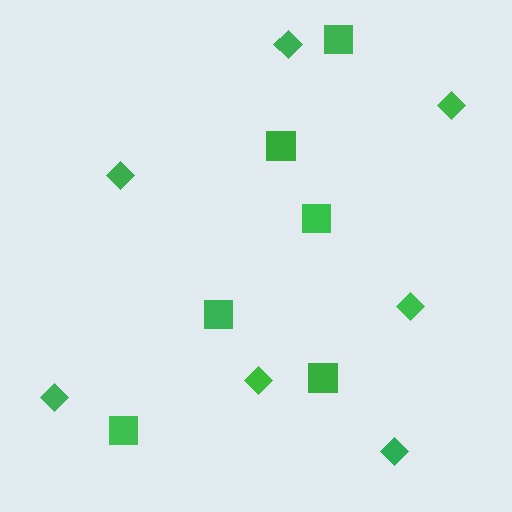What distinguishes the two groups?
There are 2 groups: one group of diamonds (7) and one group of squares (6).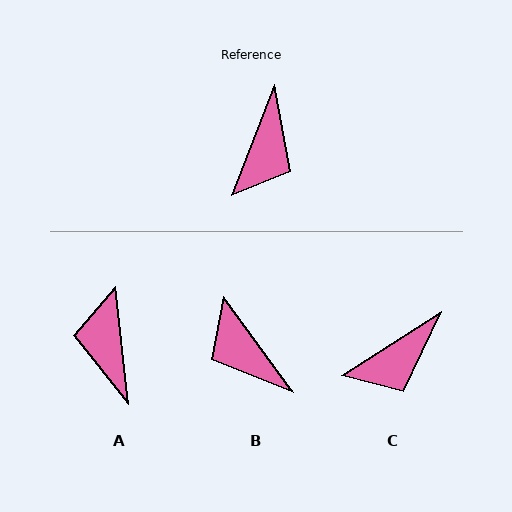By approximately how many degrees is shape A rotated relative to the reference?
Approximately 152 degrees clockwise.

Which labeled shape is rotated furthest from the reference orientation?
A, about 152 degrees away.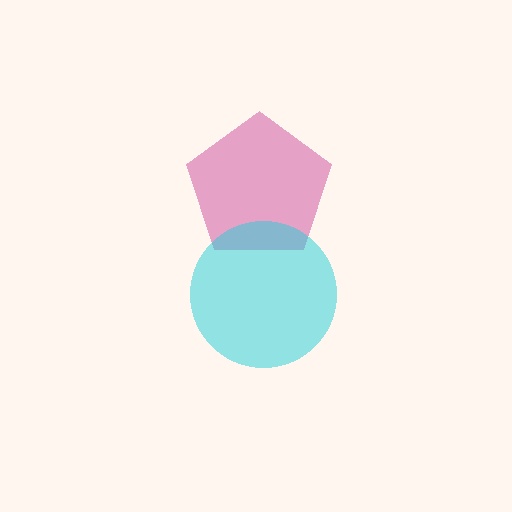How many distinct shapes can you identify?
There are 2 distinct shapes: a magenta pentagon, a cyan circle.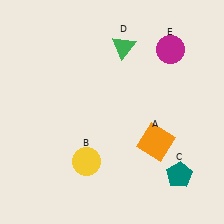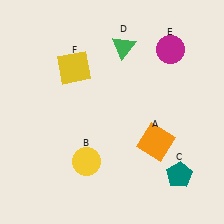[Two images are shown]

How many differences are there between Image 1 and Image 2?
There is 1 difference between the two images.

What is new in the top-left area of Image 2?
A yellow square (F) was added in the top-left area of Image 2.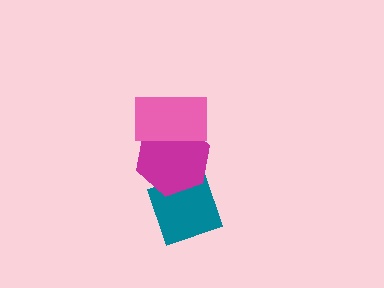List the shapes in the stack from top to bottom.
From top to bottom: the pink rectangle, the magenta hexagon, the teal diamond.